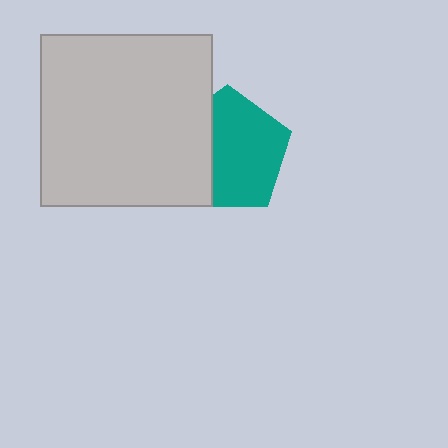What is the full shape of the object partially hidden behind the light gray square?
The partially hidden object is a teal pentagon.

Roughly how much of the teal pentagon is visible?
Most of it is visible (roughly 65%).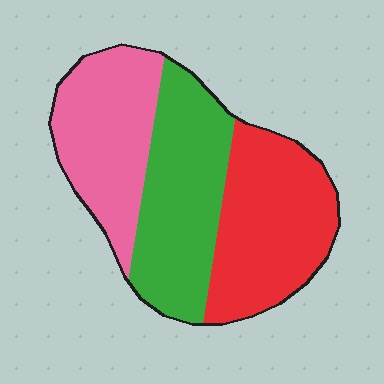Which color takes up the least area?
Pink, at roughly 30%.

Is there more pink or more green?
Green.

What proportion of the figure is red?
Red takes up about one third (1/3) of the figure.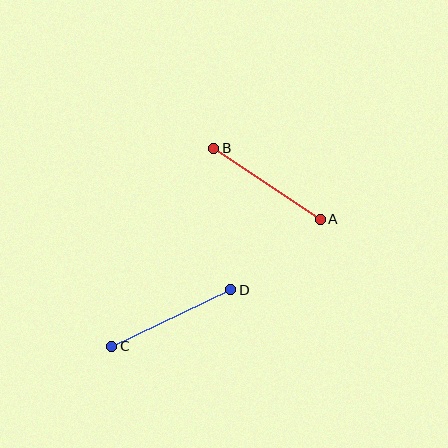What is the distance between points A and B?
The distance is approximately 128 pixels.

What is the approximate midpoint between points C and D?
The midpoint is at approximately (171, 318) pixels.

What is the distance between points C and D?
The distance is approximately 132 pixels.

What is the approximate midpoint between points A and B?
The midpoint is at approximately (267, 184) pixels.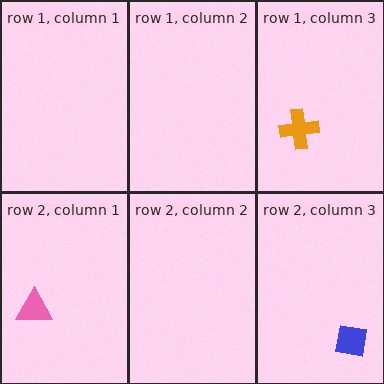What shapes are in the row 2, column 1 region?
The pink triangle.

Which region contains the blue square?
The row 2, column 3 region.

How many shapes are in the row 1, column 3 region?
1.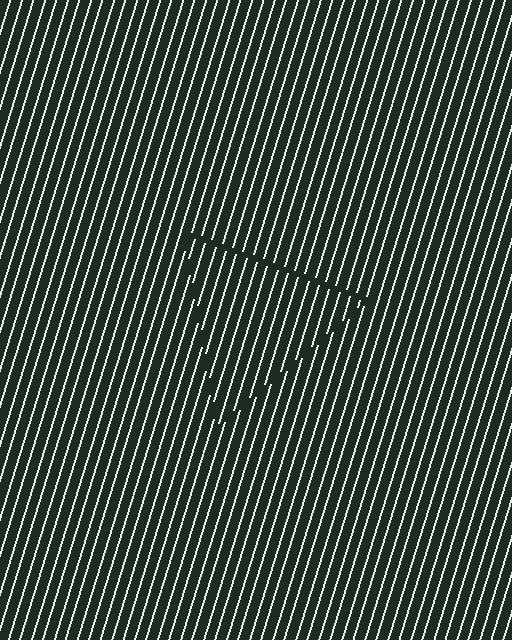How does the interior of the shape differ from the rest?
The interior of the shape contains the same grating, shifted by half a period — the contour is defined by the phase discontinuity where line-ends from the inner and outer gratings abut.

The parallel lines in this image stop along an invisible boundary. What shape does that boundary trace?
An illusory triangle. The interior of the shape contains the same grating, shifted by half a period — the contour is defined by the phase discontinuity where line-ends from the inner and outer gratings abut.